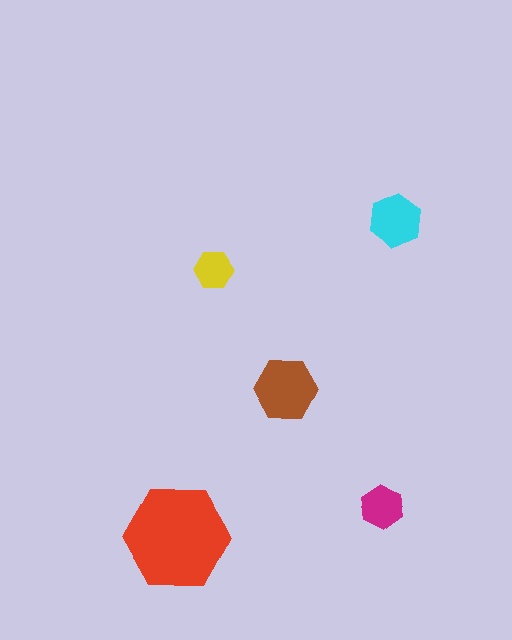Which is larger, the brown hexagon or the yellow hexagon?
The brown one.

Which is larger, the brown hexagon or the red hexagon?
The red one.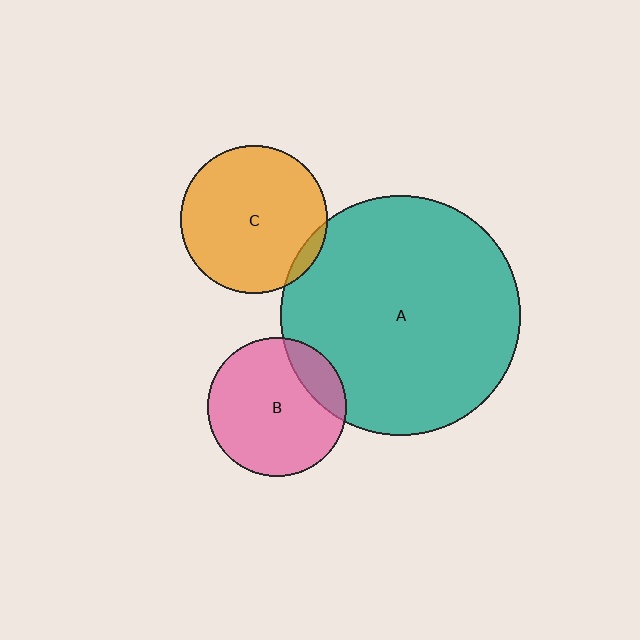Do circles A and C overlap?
Yes.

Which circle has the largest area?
Circle A (teal).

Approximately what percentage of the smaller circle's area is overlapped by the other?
Approximately 5%.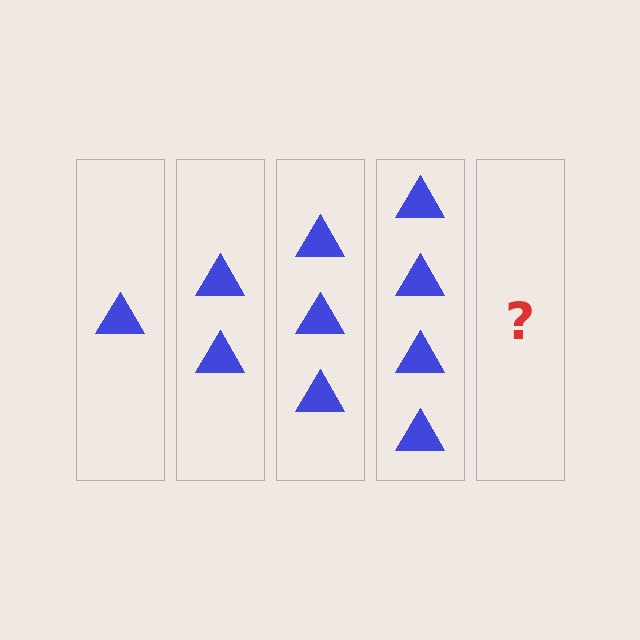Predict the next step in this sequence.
The next step is 5 triangles.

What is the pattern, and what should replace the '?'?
The pattern is that each step adds one more triangle. The '?' should be 5 triangles.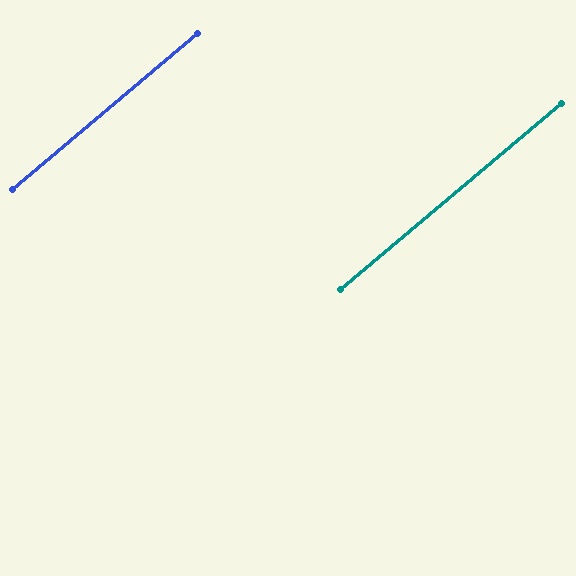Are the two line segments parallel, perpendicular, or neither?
Parallel — their directions differ by only 0.2°.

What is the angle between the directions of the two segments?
Approximately 0 degrees.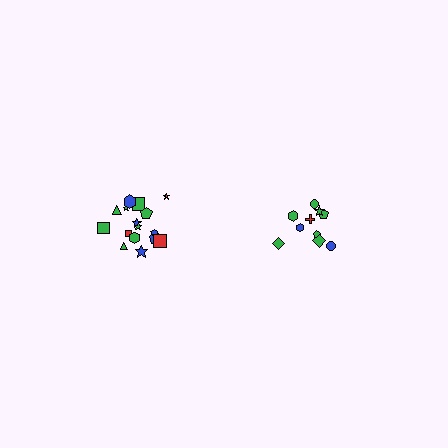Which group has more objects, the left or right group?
The left group.